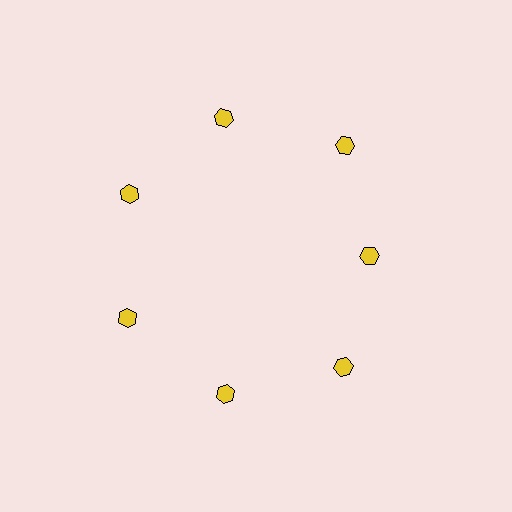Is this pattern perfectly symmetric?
No. The 7 yellow hexagons are arranged in a ring, but one element near the 3 o'clock position is pulled inward toward the center, breaking the 7-fold rotational symmetry.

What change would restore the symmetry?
The symmetry would be restored by moving it outward, back onto the ring so that all 7 hexagons sit at equal angles and equal distance from the center.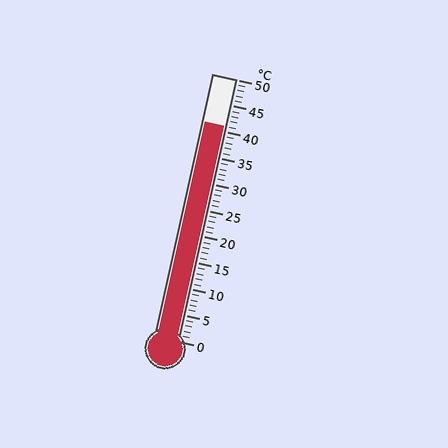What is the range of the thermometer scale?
The thermometer scale ranges from 0°C to 50°C.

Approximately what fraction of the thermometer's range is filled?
The thermometer is filled to approximately 80% of its range.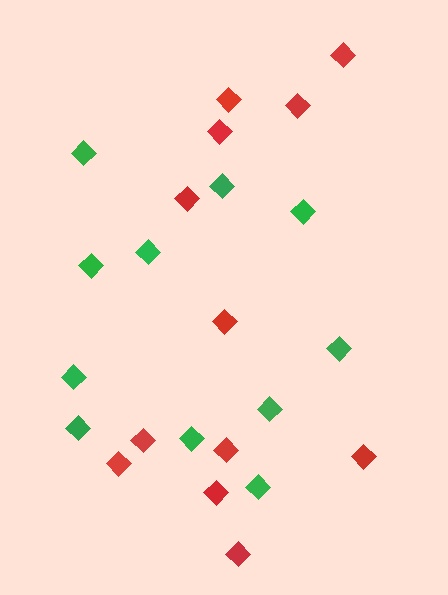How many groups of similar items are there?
There are 2 groups: one group of green diamonds (11) and one group of red diamonds (12).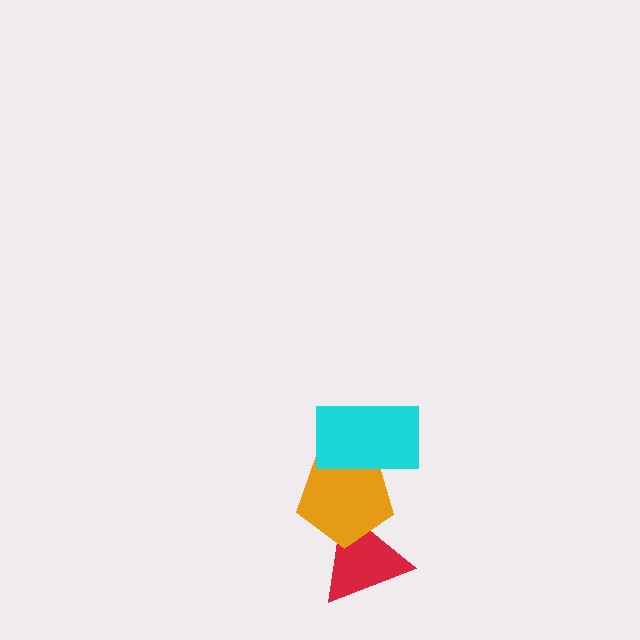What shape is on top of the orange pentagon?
The cyan rectangle is on top of the orange pentagon.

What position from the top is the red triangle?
The red triangle is 3rd from the top.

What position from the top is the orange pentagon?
The orange pentagon is 2nd from the top.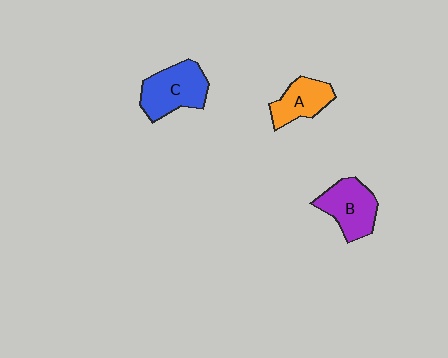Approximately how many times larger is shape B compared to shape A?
Approximately 1.3 times.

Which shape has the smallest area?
Shape A (orange).